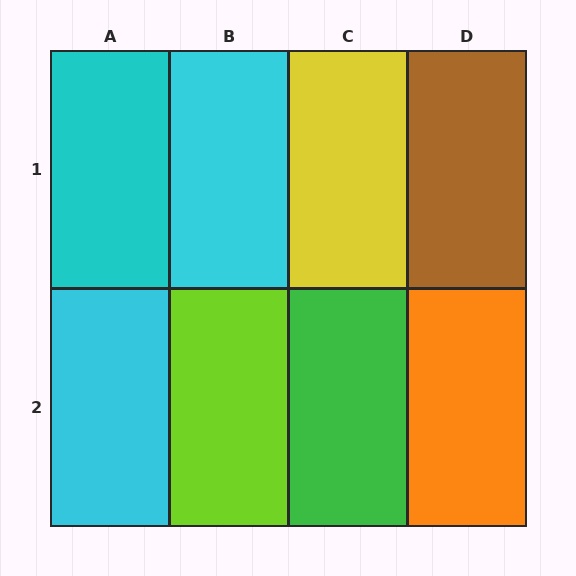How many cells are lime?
1 cell is lime.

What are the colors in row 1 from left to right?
Cyan, cyan, yellow, brown.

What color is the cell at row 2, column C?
Green.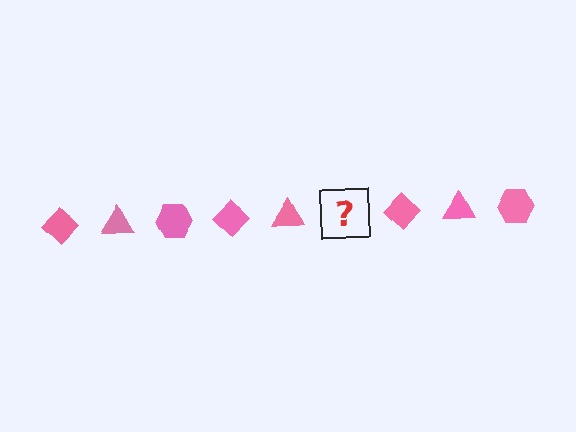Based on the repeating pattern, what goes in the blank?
The blank should be a pink hexagon.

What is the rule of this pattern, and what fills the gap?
The rule is that the pattern cycles through diamond, triangle, hexagon shapes in pink. The gap should be filled with a pink hexagon.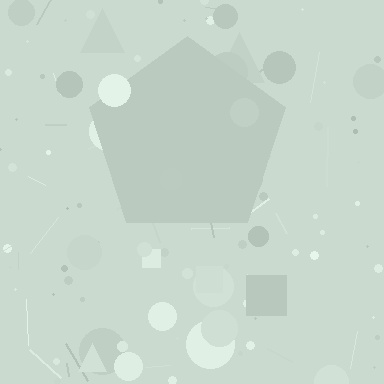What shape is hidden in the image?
A pentagon is hidden in the image.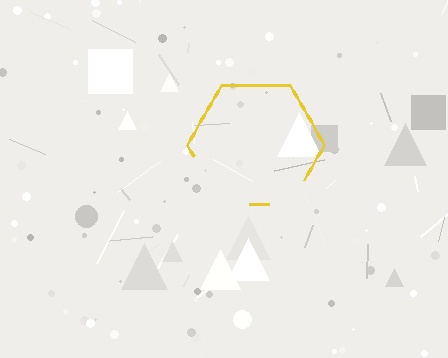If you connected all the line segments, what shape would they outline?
They would outline a hexagon.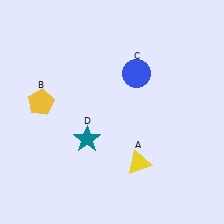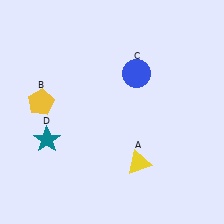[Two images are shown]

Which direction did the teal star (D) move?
The teal star (D) moved left.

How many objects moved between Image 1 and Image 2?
1 object moved between the two images.